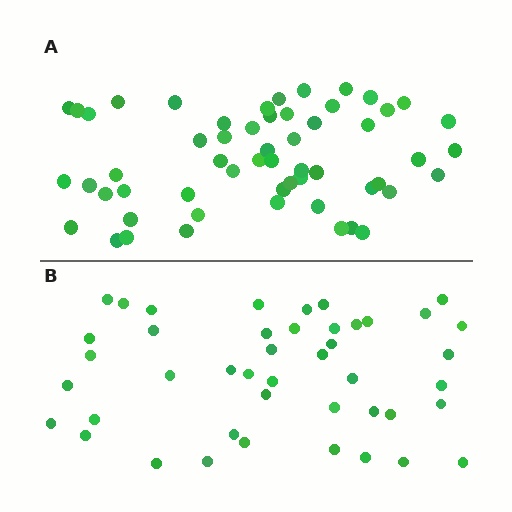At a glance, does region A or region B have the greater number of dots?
Region A (the top region) has more dots.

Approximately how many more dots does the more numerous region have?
Region A has roughly 12 or so more dots than region B.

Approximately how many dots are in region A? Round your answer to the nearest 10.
About 60 dots. (The exact count is 56, which rounds to 60.)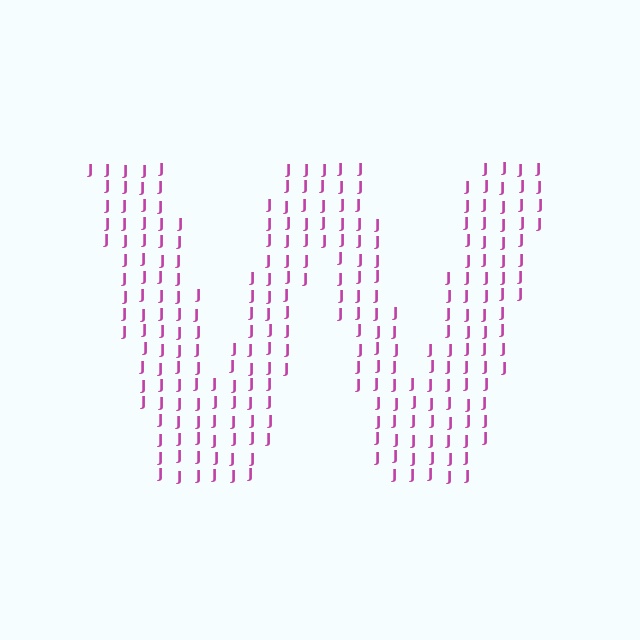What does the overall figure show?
The overall figure shows the letter W.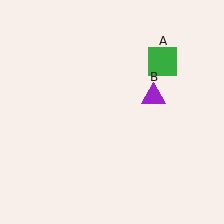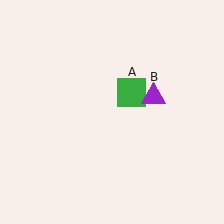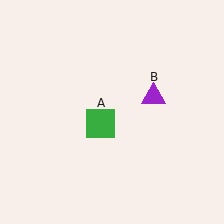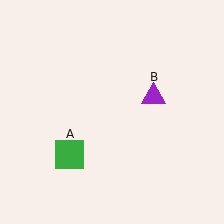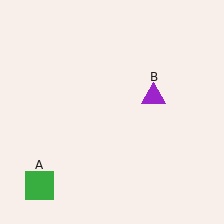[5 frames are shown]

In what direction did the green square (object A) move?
The green square (object A) moved down and to the left.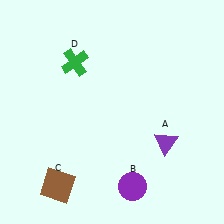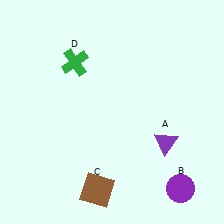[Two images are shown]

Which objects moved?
The objects that moved are: the purple circle (B), the brown square (C).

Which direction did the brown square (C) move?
The brown square (C) moved right.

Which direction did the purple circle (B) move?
The purple circle (B) moved right.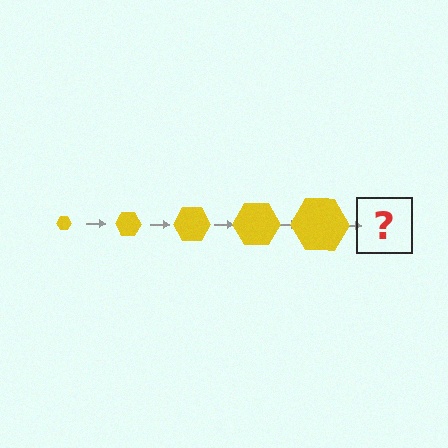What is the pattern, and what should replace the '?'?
The pattern is that the hexagon gets progressively larger each step. The '?' should be a yellow hexagon, larger than the previous one.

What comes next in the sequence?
The next element should be a yellow hexagon, larger than the previous one.